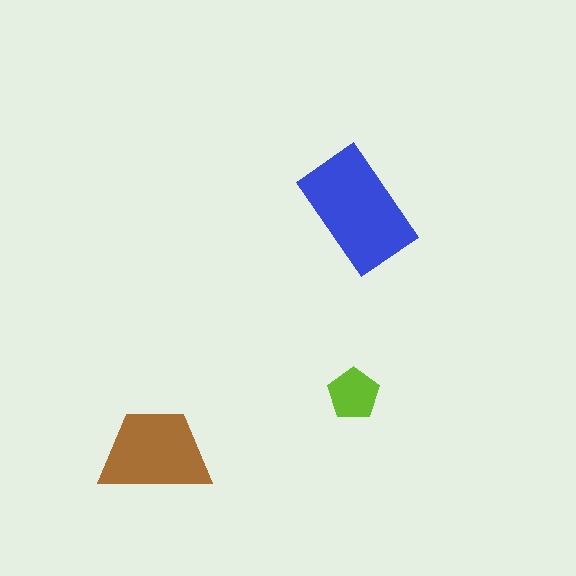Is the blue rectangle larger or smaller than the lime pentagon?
Larger.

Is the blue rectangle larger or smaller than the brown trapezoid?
Larger.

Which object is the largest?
The blue rectangle.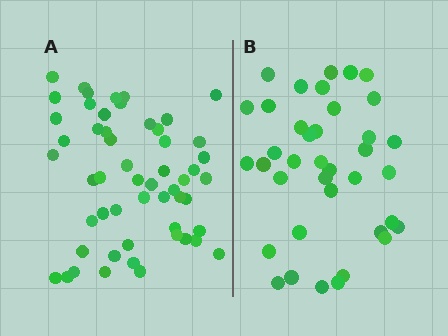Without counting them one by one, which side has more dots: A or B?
Region A (the left region) has more dots.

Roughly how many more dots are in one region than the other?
Region A has approximately 15 more dots than region B.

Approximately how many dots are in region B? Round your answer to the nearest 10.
About 40 dots. (The exact count is 38, which rounds to 40.)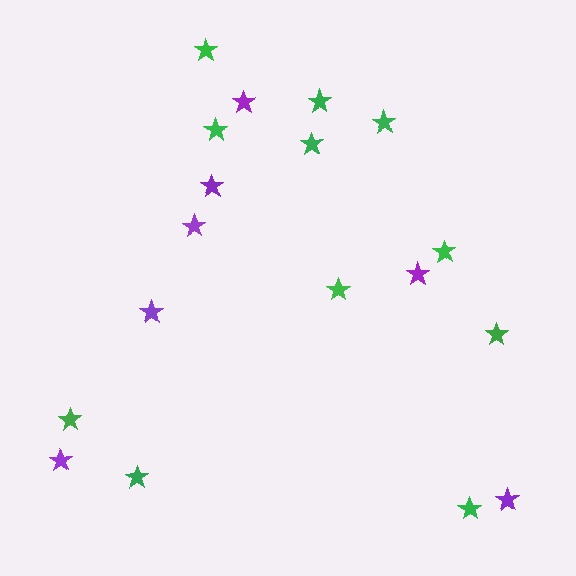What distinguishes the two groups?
There are 2 groups: one group of purple stars (7) and one group of green stars (11).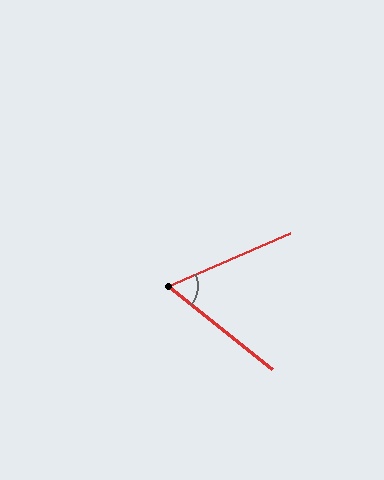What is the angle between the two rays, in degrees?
Approximately 62 degrees.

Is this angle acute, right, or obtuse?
It is acute.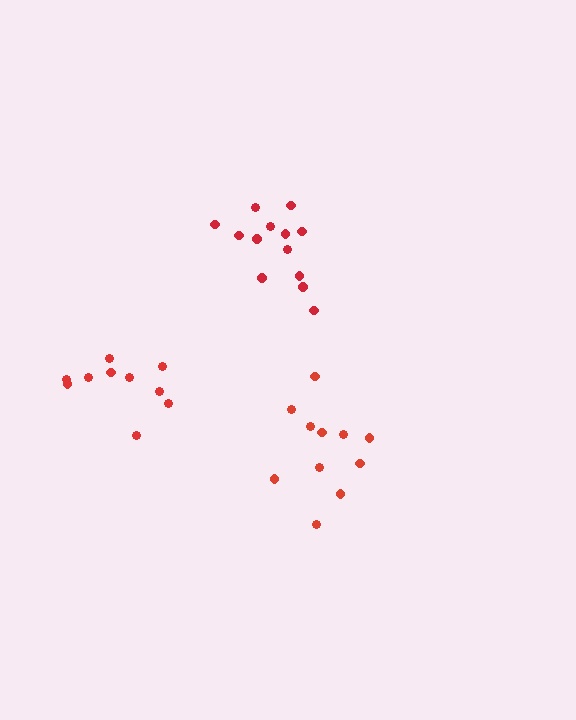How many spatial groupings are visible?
There are 3 spatial groupings.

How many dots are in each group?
Group 1: 13 dots, Group 2: 10 dots, Group 3: 11 dots (34 total).